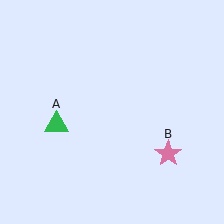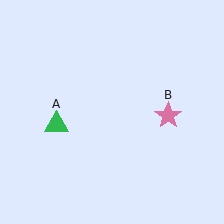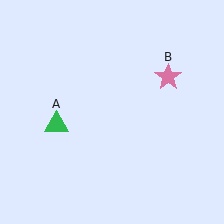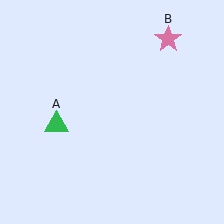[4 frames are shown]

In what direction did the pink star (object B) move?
The pink star (object B) moved up.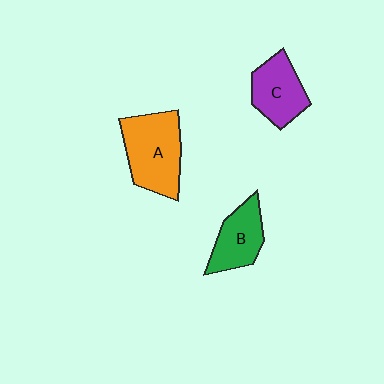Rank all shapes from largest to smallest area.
From largest to smallest: A (orange), C (purple), B (green).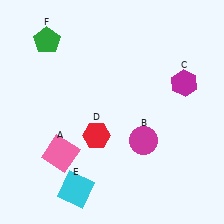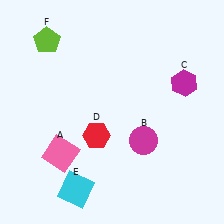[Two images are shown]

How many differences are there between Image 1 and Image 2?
There is 1 difference between the two images.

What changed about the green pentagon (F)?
In Image 1, F is green. In Image 2, it changed to lime.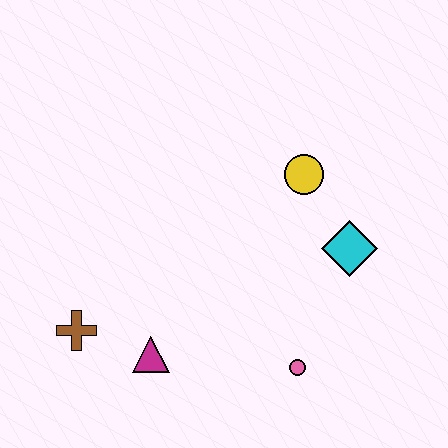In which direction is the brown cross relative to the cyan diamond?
The brown cross is to the left of the cyan diamond.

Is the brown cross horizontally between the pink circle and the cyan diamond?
No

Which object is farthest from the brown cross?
The cyan diamond is farthest from the brown cross.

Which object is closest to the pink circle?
The cyan diamond is closest to the pink circle.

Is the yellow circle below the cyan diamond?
No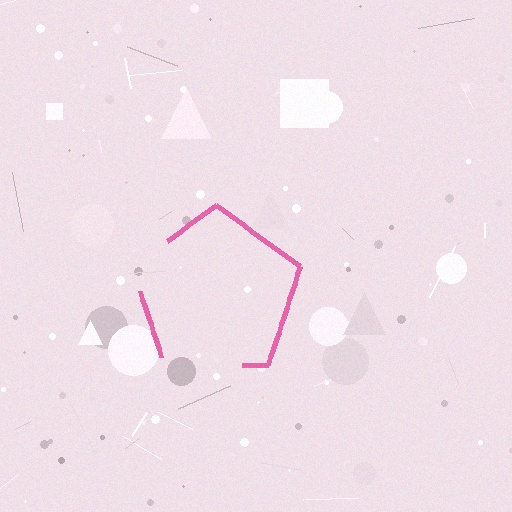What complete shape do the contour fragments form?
The contour fragments form a pentagon.